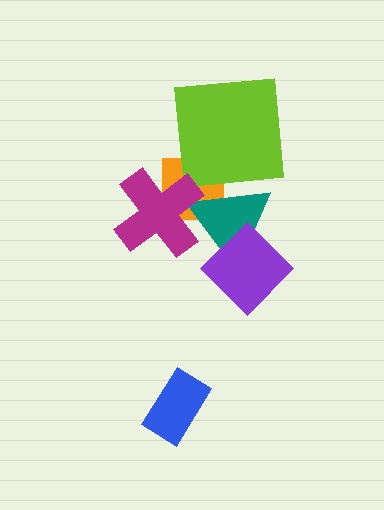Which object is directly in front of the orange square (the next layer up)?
The lime square is directly in front of the orange square.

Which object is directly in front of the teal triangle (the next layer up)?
The purple diamond is directly in front of the teal triangle.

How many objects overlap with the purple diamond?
1 object overlaps with the purple diamond.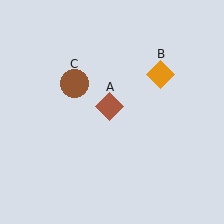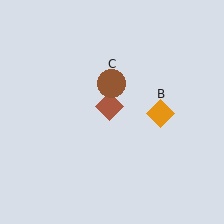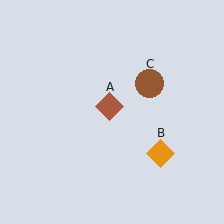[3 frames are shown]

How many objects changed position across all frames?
2 objects changed position: orange diamond (object B), brown circle (object C).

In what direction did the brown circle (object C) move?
The brown circle (object C) moved right.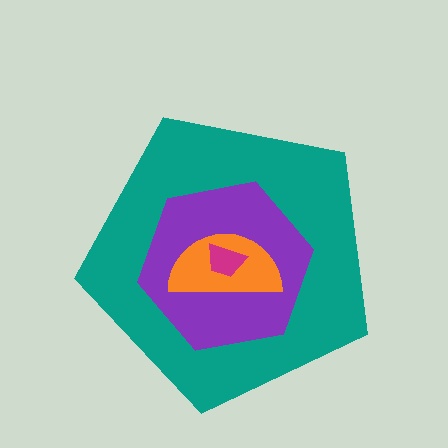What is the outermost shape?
The teal pentagon.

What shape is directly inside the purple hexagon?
The orange semicircle.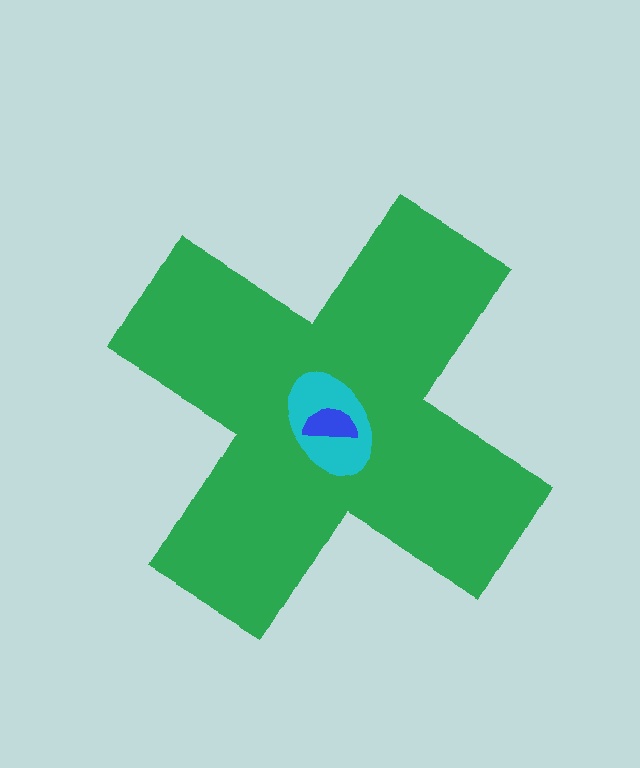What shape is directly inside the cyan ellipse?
The blue semicircle.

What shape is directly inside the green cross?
The cyan ellipse.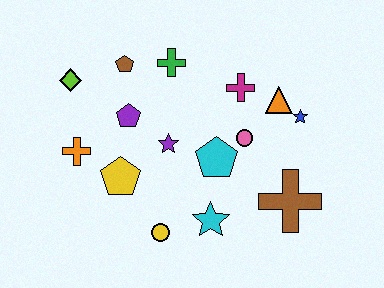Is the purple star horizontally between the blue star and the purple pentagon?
Yes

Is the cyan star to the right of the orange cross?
Yes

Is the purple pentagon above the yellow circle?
Yes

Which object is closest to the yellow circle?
The cyan star is closest to the yellow circle.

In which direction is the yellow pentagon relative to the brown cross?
The yellow pentagon is to the left of the brown cross.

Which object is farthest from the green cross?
The brown cross is farthest from the green cross.